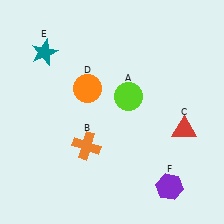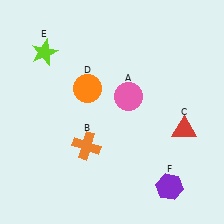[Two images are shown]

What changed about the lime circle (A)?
In Image 1, A is lime. In Image 2, it changed to pink.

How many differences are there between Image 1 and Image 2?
There are 2 differences between the two images.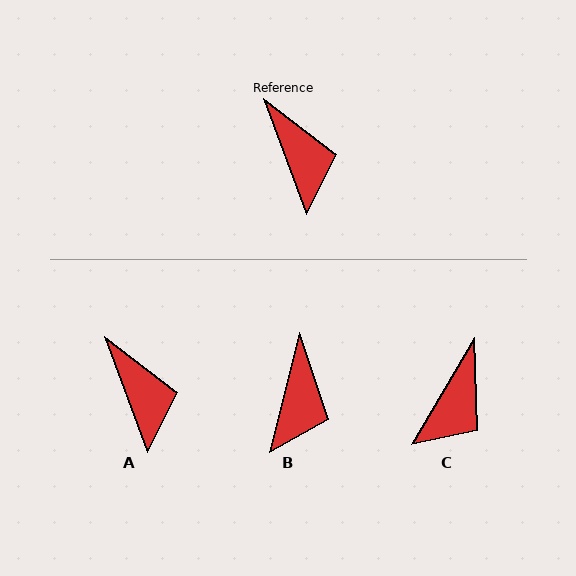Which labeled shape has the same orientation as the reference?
A.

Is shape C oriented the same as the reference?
No, it is off by about 51 degrees.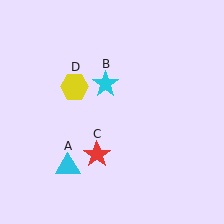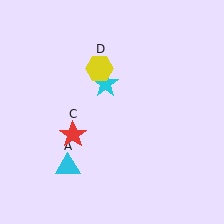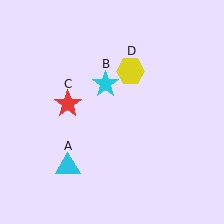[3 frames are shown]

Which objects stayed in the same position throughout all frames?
Cyan triangle (object A) and cyan star (object B) remained stationary.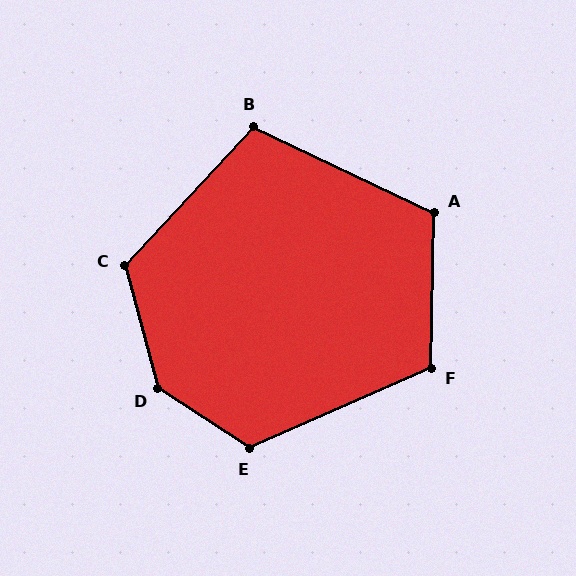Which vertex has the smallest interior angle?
B, at approximately 108 degrees.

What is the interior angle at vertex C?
Approximately 122 degrees (obtuse).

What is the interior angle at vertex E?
Approximately 123 degrees (obtuse).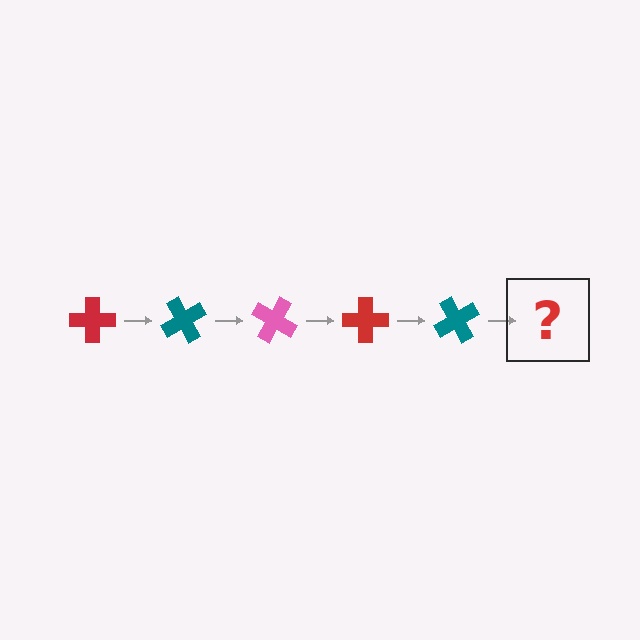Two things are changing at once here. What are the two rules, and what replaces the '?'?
The two rules are that it rotates 60 degrees each step and the color cycles through red, teal, and pink. The '?' should be a pink cross, rotated 300 degrees from the start.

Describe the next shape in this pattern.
It should be a pink cross, rotated 300 degrees from the start.